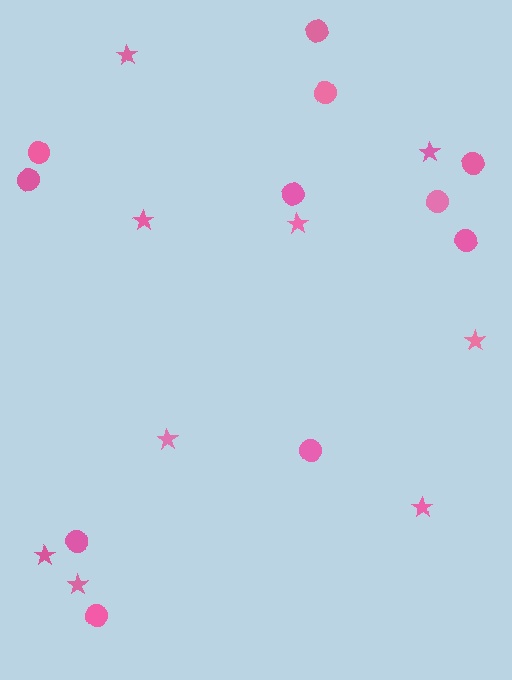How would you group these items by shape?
There are 2 groups: one group of stars (9) and one group of circles (11).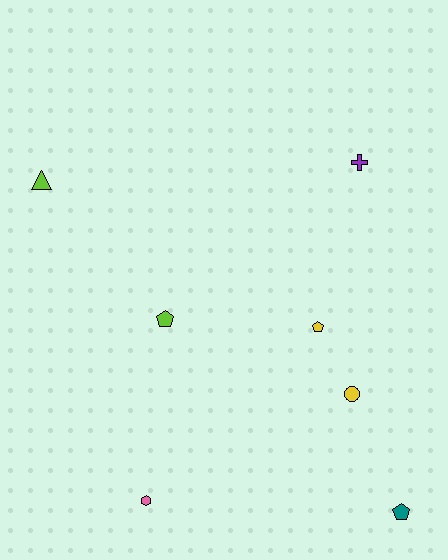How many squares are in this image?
There are no squares.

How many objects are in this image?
There are 7 objects.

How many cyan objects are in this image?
There are no cyan objects.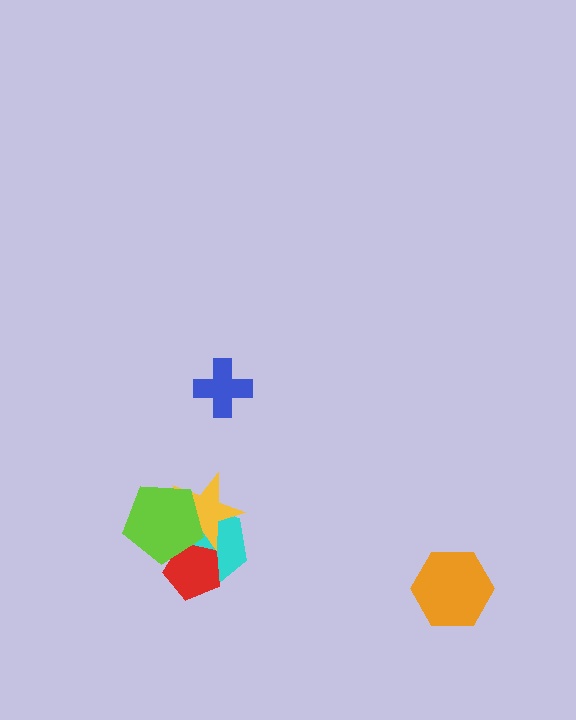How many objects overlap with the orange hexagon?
0 objects overlap with the orange hexagon.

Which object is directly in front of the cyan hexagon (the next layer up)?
The red pentagon is directly in front of the cyan hexagon.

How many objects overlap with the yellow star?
3 objects overlap with the yellow star.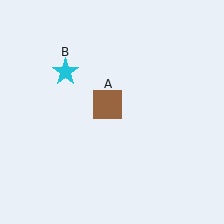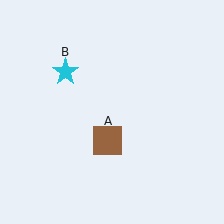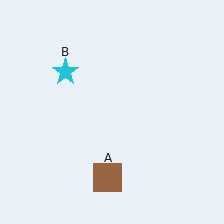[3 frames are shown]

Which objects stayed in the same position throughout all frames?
Cyan star (object B) remained stationary.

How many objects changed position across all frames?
1 object changed position: brown square (object A).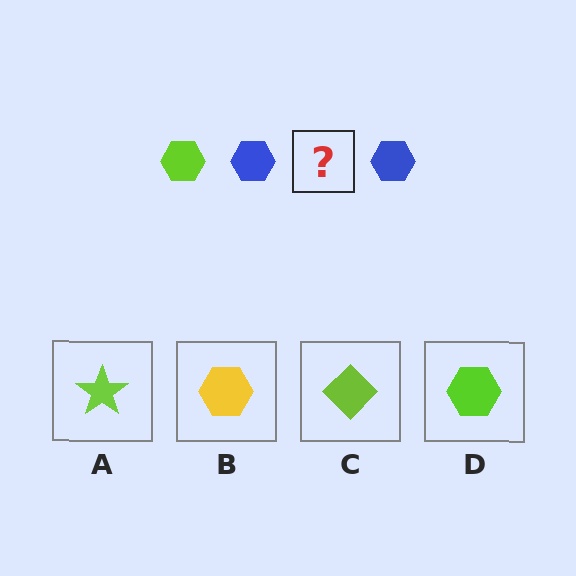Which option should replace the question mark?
Option D.